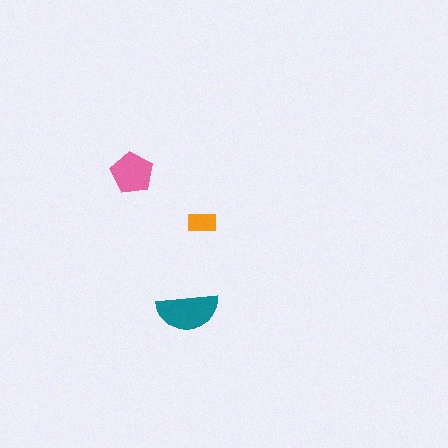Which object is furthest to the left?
The pink pentagon is leftmost.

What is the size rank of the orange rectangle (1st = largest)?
3rd.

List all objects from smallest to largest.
The orange rectangle, the pink pentagon, the teal semicircle.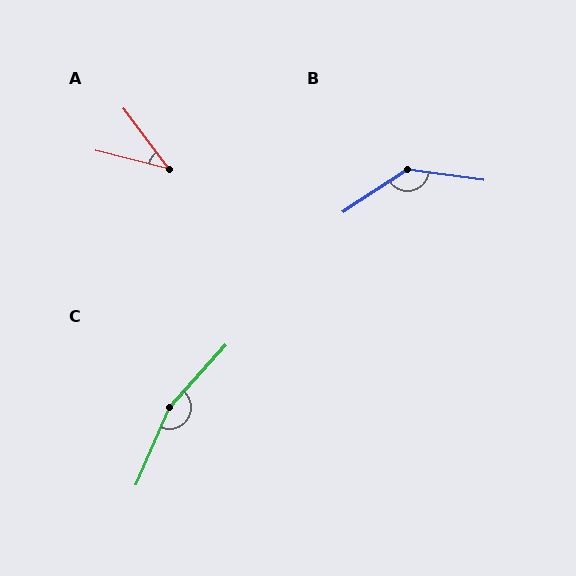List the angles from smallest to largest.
A (39°), B (139°), C (161°).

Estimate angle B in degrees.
Approximately 139 degrees.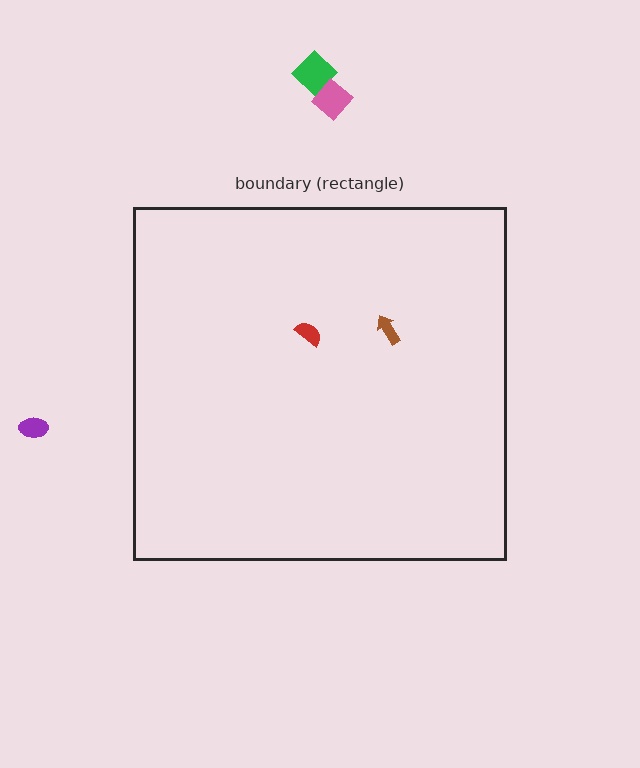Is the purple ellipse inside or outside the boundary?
Outside.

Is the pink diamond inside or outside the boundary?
Outside.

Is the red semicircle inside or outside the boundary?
Inside.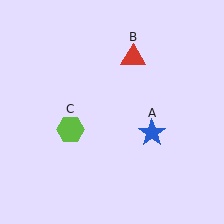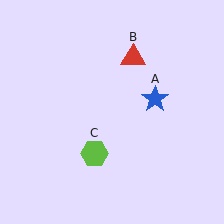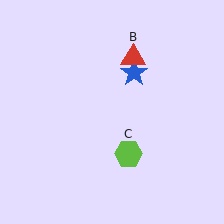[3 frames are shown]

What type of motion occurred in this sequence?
The blue star (object A), lime hexagon (object C) rotated counterclockwise around the center of the scene.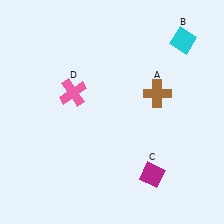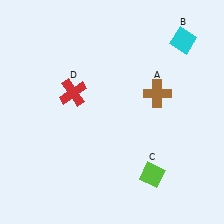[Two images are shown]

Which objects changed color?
C changed from magenta to lime. D changed from pink to red.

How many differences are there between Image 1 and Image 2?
There are 2 differences between the two images.